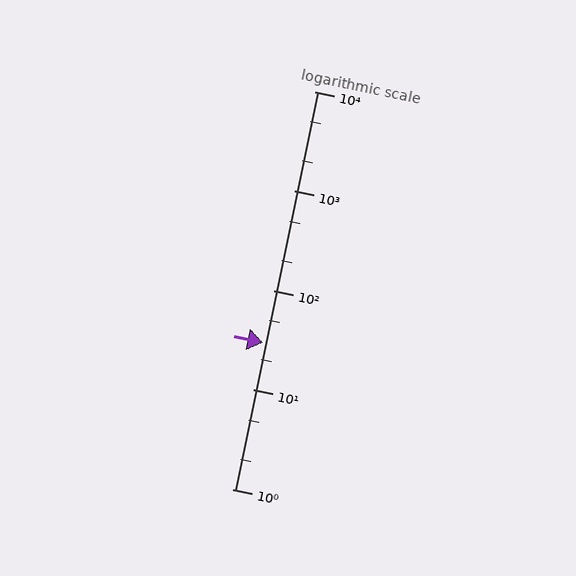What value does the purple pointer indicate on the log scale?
The pointer indicates approximately 30.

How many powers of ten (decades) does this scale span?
The scale spans 4 decades, from 1 to 10000.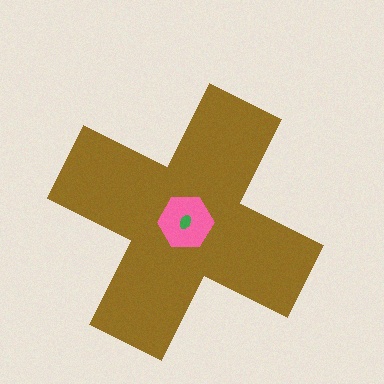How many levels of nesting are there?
3.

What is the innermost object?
The green ellipse.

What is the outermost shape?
The brown cross.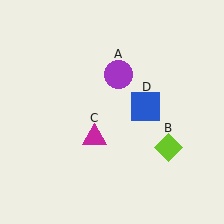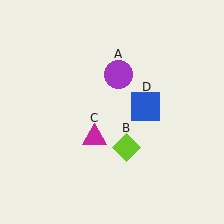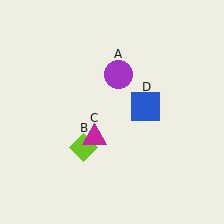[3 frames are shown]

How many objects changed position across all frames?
1 object changed position: lime diamond (object B).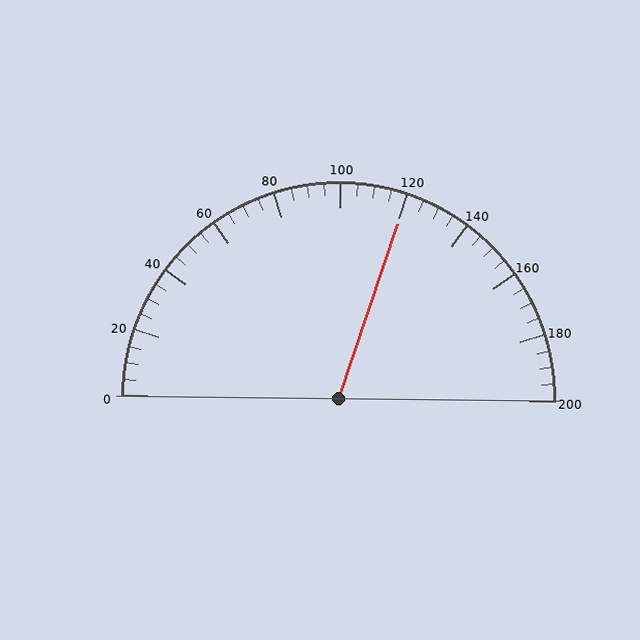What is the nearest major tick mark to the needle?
The nearest major tick mark is 120.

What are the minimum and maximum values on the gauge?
The gauge ranges from 0 to 200.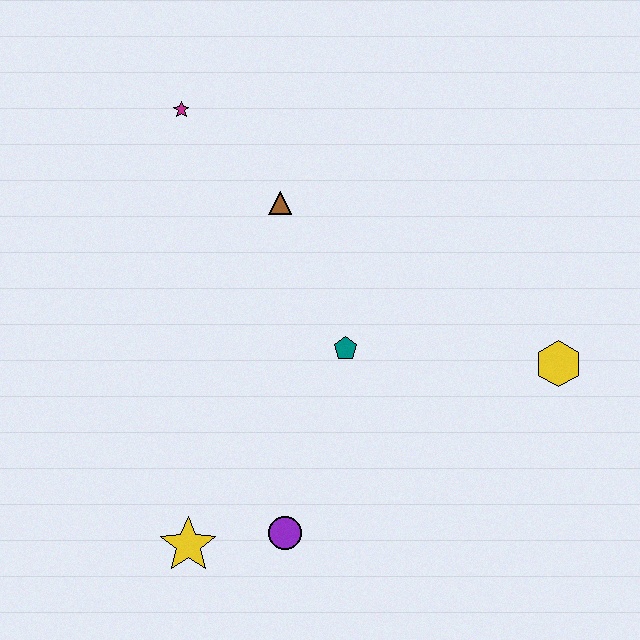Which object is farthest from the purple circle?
The magenta star is farthest from the purple circle.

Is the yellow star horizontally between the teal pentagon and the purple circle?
No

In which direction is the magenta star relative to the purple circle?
The magenta star is above the purple circle.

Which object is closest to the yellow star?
The purple circle is closest to the yellow star.